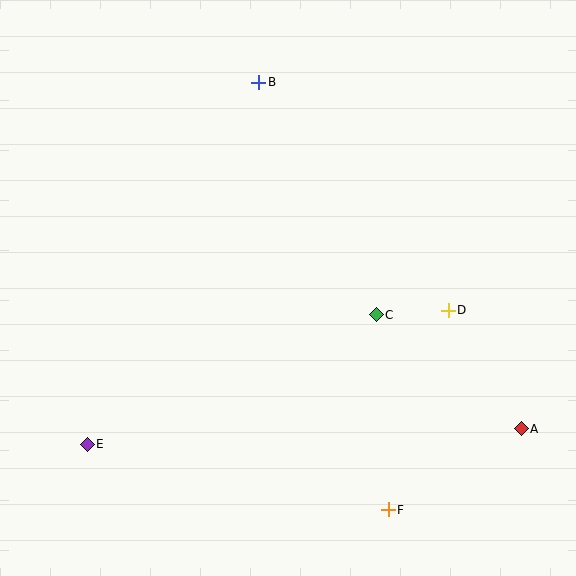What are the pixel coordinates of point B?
Point B is at (259, 82).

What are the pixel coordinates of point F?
Point F is at (388, 510).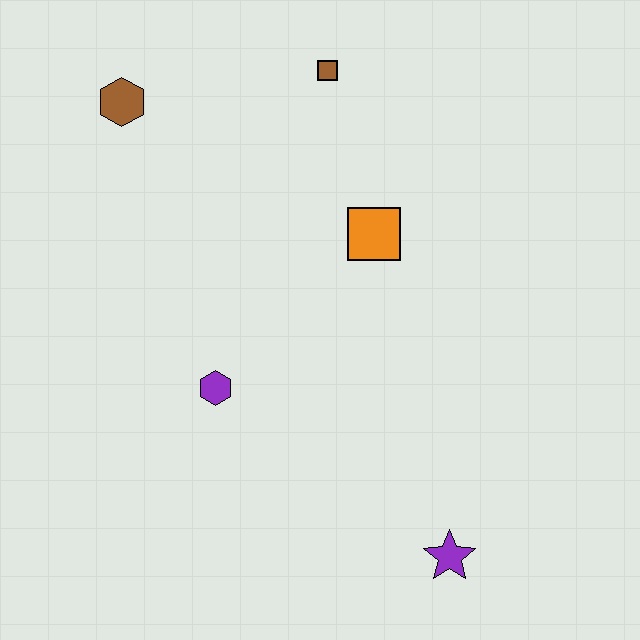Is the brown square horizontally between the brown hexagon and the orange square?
Yes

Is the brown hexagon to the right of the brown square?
No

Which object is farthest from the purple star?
The brown hexagon is farthest from the purple star.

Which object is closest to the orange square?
The brown square is closest to the orange square.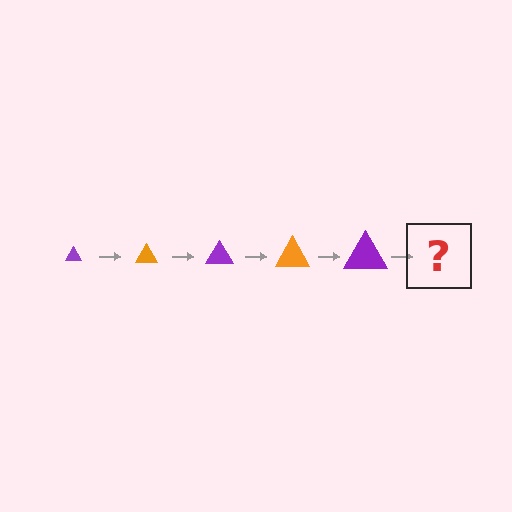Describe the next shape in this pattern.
It should be an orange triangle, larger than the previous one.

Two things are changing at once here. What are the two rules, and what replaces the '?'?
The two rules are that the triangle grows larger each step and the color cycles through purple and orange. The '?' should be an orange triangle, larger than the previous one.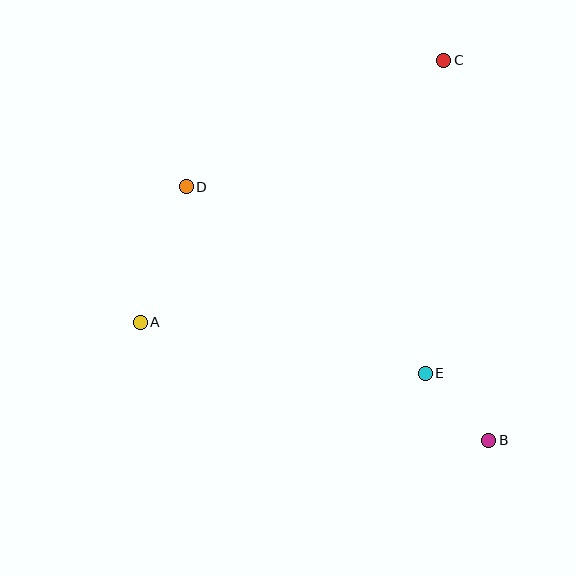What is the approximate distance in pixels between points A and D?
The distance between A and D is approximately 143 pixels.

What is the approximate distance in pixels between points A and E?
The distance between A and E is approximately 289 pixels.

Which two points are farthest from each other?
Points A and C are farthest from each other.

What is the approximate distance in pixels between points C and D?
The distance between C and D is approximately 287 pixels.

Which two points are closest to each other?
Points B and E are closest to each other.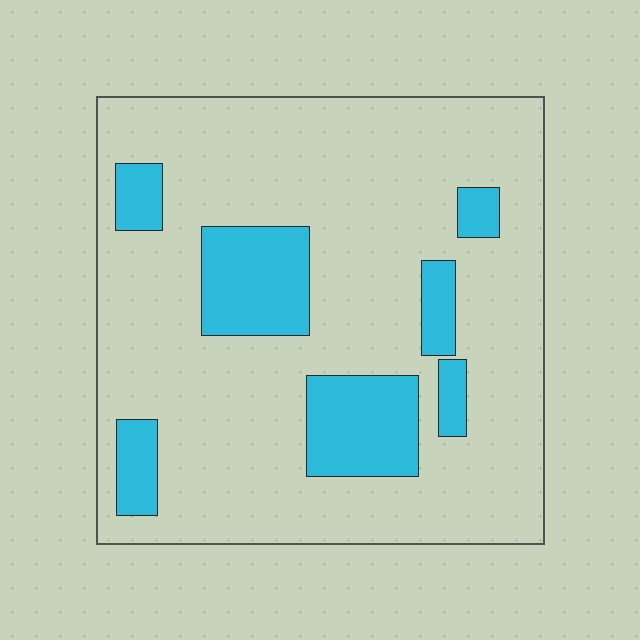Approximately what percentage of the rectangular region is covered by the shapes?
Approximately 20%.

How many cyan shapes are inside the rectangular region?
7.